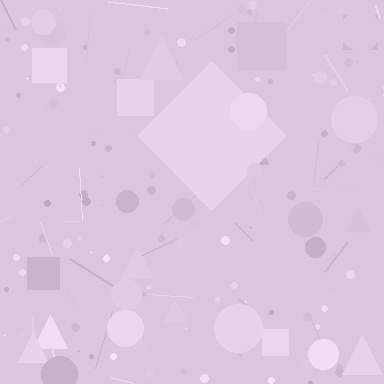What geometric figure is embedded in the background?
A diamond is embedded in the background.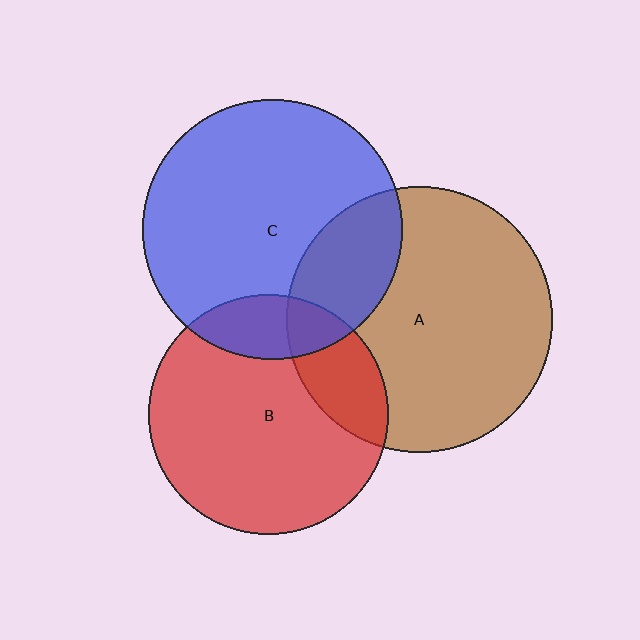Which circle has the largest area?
Circle A (brown).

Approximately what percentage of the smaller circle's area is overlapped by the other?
Approximately 15%.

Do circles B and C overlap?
Yes.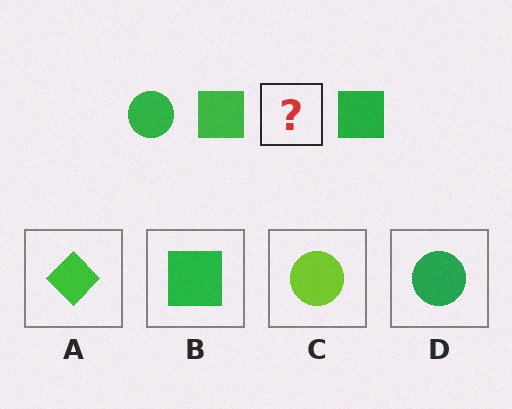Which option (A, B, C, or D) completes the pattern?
D.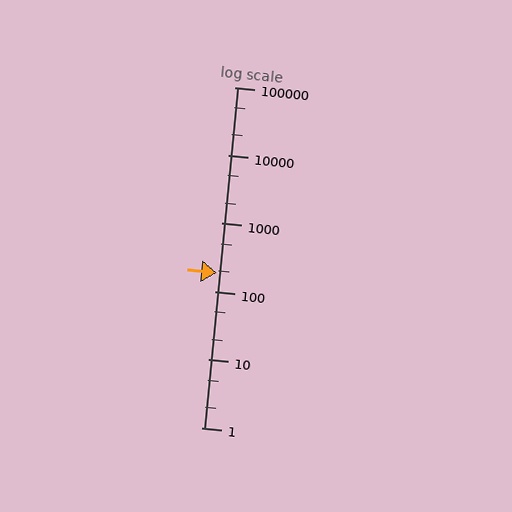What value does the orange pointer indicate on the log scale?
The pointer indicates approximately 190.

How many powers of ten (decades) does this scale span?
The scale spans 5 decades, from 1 to 100000.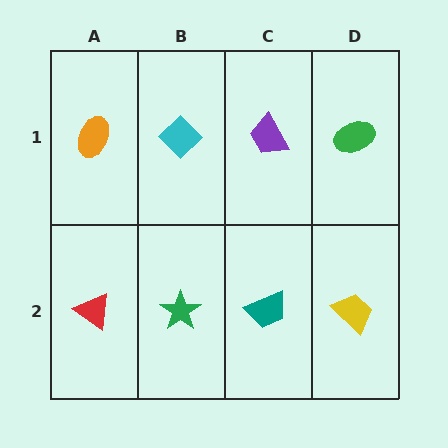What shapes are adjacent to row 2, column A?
An orange ellipse (row 1, column A), a green star (row 2, column B).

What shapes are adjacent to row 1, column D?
A yellow trapezoid (row 2, column D), a purple trapezoid (row 1, column C).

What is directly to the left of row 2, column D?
A teal trapezoid.